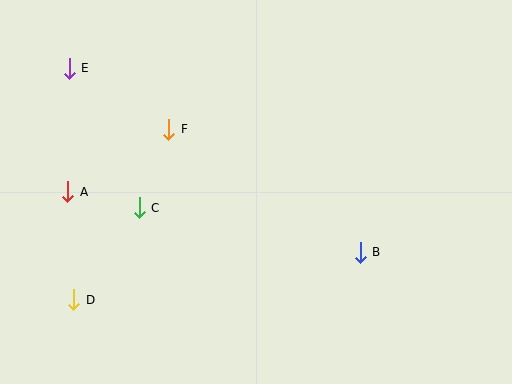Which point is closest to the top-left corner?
Point E is closest to the top-left corner.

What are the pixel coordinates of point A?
Point A is at (68, 192).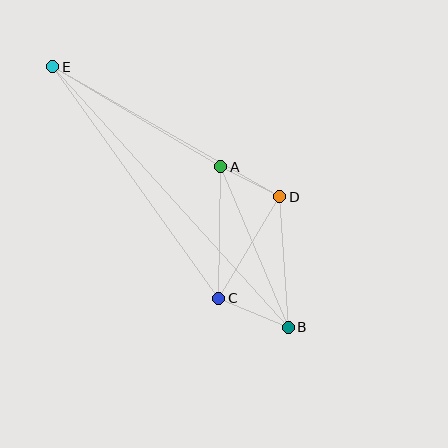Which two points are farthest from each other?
Points B and E are farthest from each other.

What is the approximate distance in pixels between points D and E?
The distance between D and E is approximately 261 pixels.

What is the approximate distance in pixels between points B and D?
The distance between B and D is approximately 131 pixels.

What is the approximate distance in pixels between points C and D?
The distance between C and D is approximately 119 pixels.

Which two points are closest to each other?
Points A and D are closest to each other.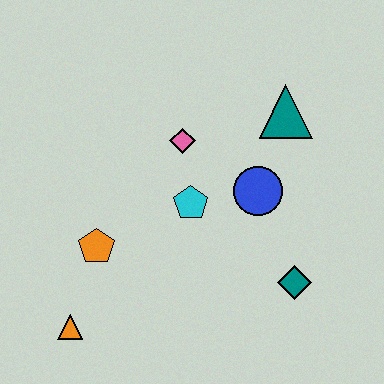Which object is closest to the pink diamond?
The cyan pentagon is closest to the pink diamond.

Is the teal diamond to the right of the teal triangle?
Yes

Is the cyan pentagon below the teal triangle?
Yes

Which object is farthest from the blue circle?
The orange triangle is farthest from the blue circle.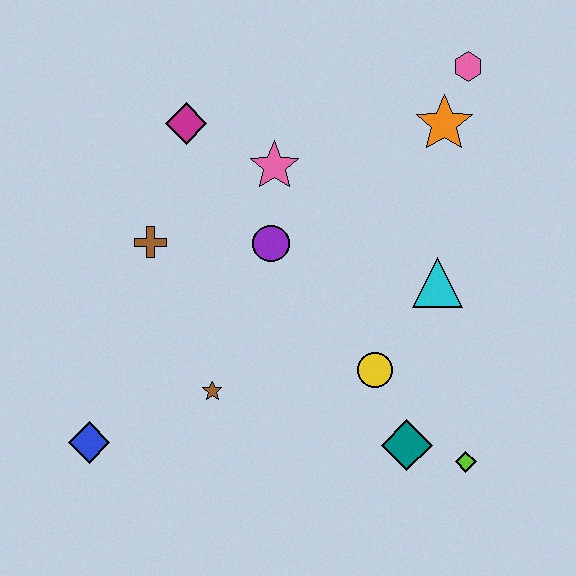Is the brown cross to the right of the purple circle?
No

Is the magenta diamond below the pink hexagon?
Yes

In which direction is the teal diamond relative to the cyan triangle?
The teal diamond is below the cyan triangle.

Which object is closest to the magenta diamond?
The pink star is closest to the magenta diamond.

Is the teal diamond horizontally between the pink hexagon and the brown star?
Yes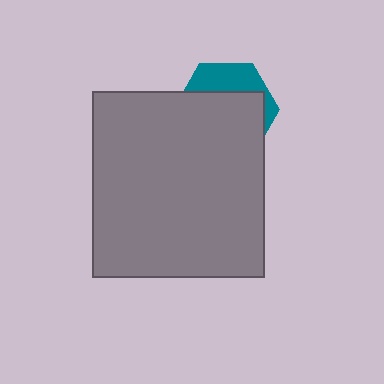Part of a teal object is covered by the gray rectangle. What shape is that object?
It is a hexagon.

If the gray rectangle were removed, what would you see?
You would see the complete teal hexagon.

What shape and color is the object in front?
The object in front is a gray rectangle.